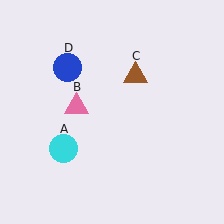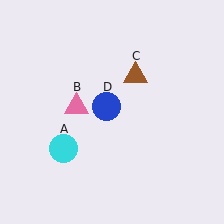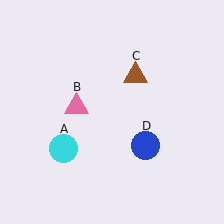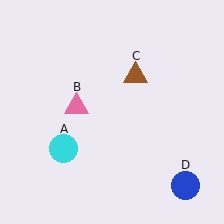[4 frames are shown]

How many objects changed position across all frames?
1 object changed position: blue circle (object D).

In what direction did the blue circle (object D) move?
The blue circle (object D) moved down and to the right.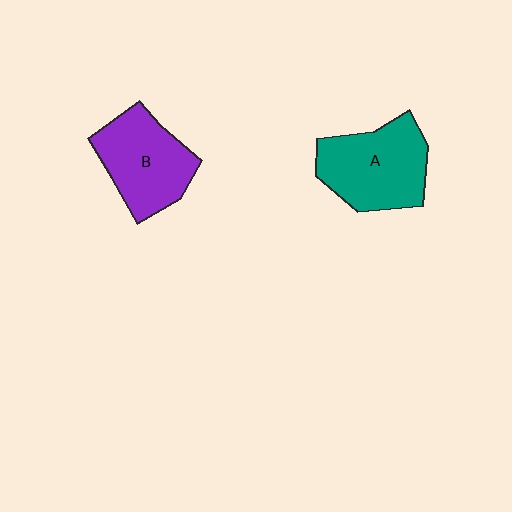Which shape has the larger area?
Shape A (teal).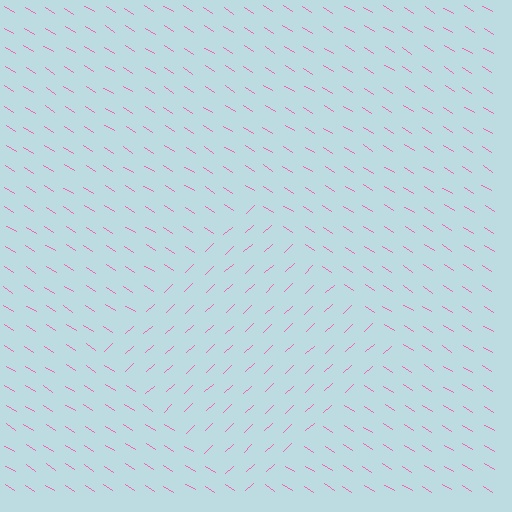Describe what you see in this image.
The image is filled with small pink line segments. A diamond region in the image has lines oriented differently from the surrounding lines, creating a visible texture boundary.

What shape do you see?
I see a diamond.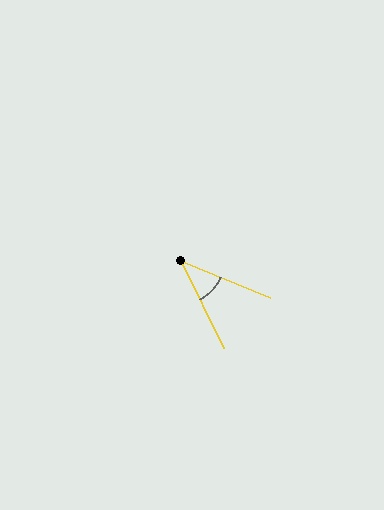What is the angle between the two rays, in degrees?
Approximately 42 degrees.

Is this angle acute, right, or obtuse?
It is acute.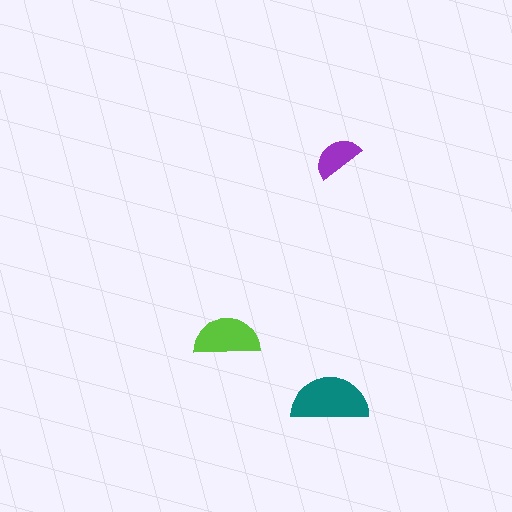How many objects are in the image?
There are 3 objects in the image.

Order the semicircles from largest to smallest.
the teal one, the lime one, the purple one.